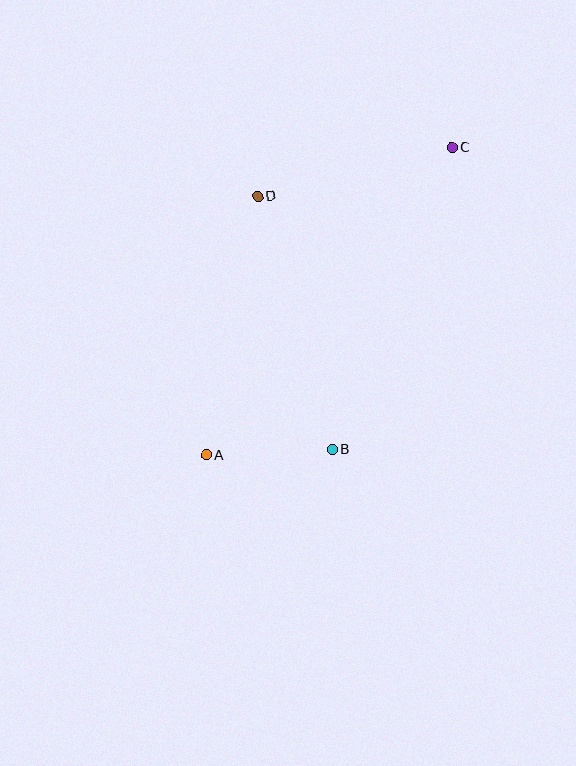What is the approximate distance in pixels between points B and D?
The distance between B and D is approximately 264 pixels.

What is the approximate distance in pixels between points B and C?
The distance between B and C is approximately 325 pixels.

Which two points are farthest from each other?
Points A and C are farthest from each other.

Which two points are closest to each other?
Points A and B are closest to each other.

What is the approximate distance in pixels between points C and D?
The distance between C and D is approximately 200 pixels.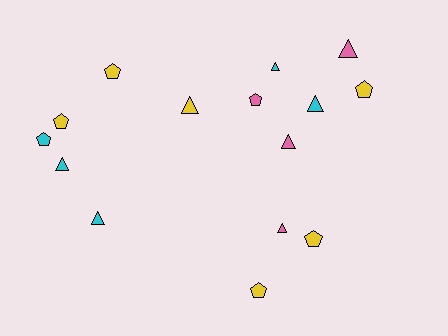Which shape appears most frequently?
Triangle, with 8 objects.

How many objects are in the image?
There are 15 objects.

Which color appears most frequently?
Yellow, with 6 objects.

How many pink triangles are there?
There are 3 pink triangles.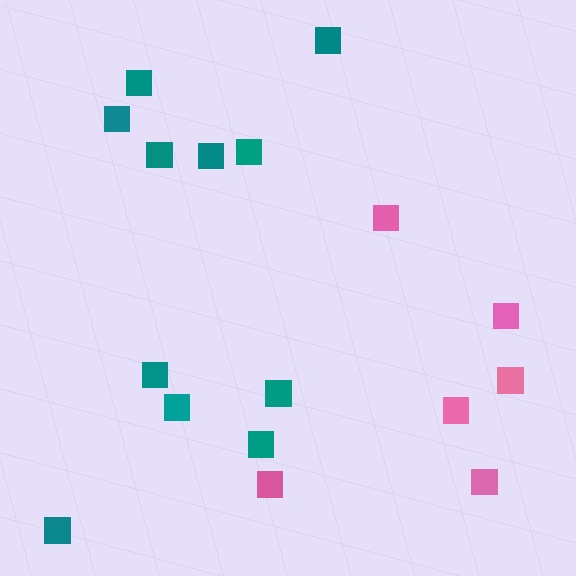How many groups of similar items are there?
There are 2 groups: one group of teal squares (11) and one group of pink squares (6).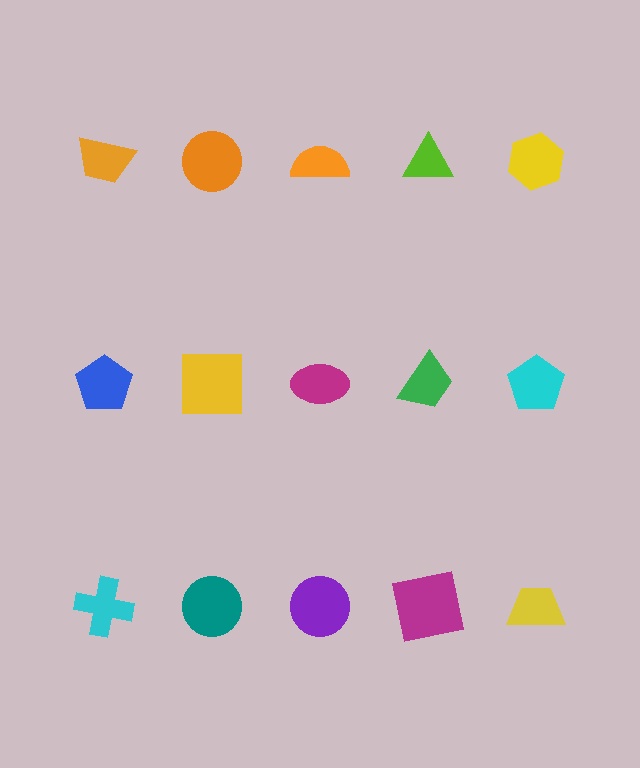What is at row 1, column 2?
An orange circle.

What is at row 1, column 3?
An orange semicircle.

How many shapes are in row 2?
5 shapes.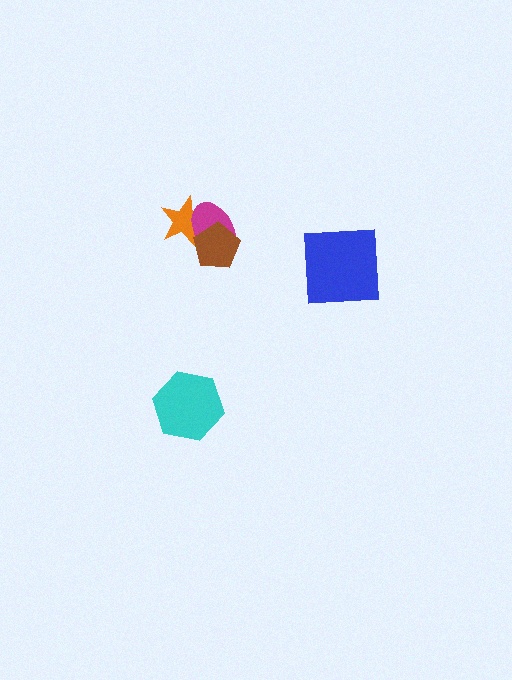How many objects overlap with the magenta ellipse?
2 objects overlap with the magenta ellipse.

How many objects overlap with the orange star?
2 objects overlap with the orange star.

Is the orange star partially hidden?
Yes, it is partially covered by another shape.